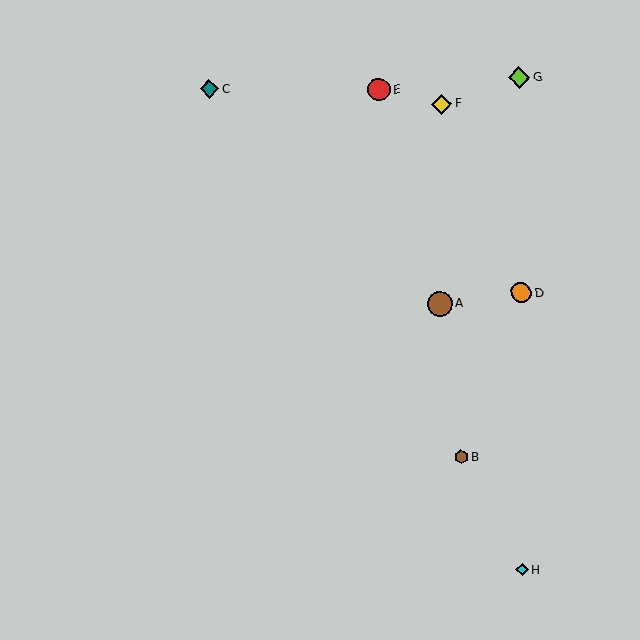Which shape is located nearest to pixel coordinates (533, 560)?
The cyan diamond (labeled H) at (522, 570) is nearest to that location.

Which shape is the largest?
The brown circle (labeled A) is the largest.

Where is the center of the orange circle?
The center of the orange circle is at (521, 293).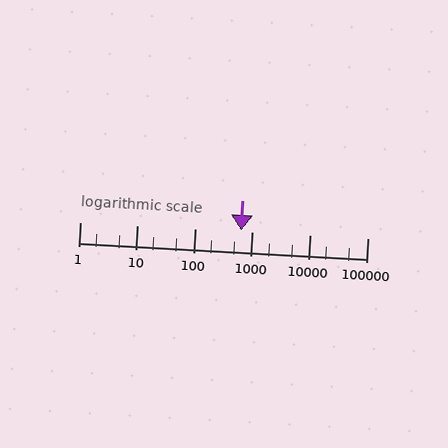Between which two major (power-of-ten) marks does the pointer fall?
The pointer is between 100 and 1000.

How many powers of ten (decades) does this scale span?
The scale spans 5 decades, from 1 to 100000.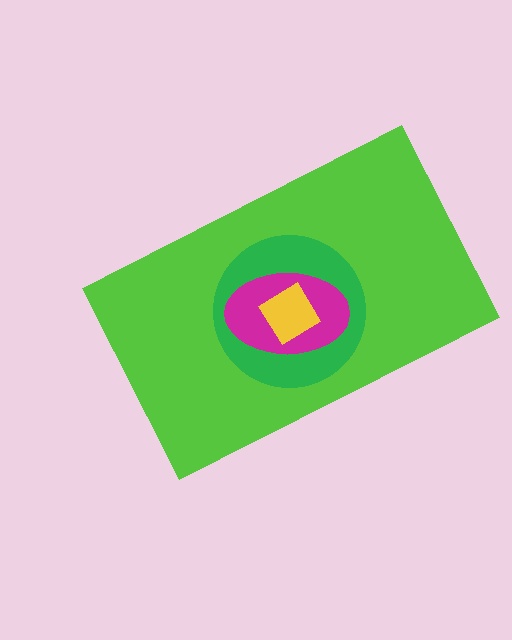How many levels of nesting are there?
4.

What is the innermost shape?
The yellow diamond.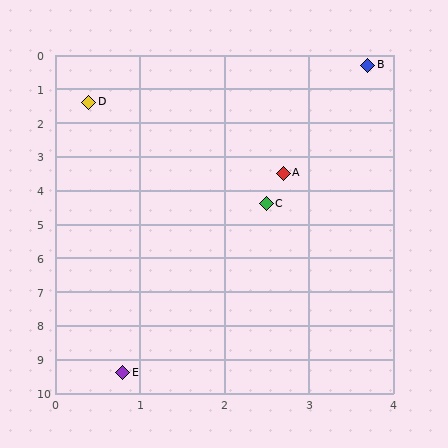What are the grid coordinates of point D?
Point D is at approximately (0.4, 1.4).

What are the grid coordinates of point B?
Point B is at approximately (3.7, 0.3).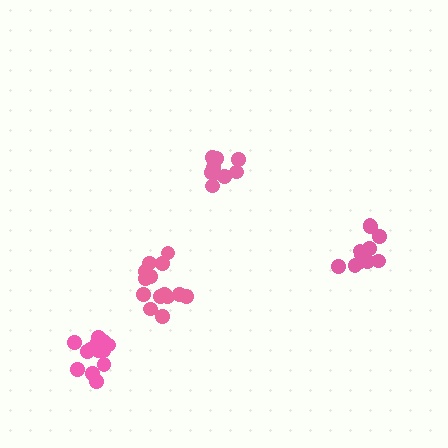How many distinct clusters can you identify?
There are 4 distinct clusters.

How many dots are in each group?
Group 1: 14 dots, Group 2: 13 dots, Group 3: 9 dots, Group 4: 11 dots (47 total).